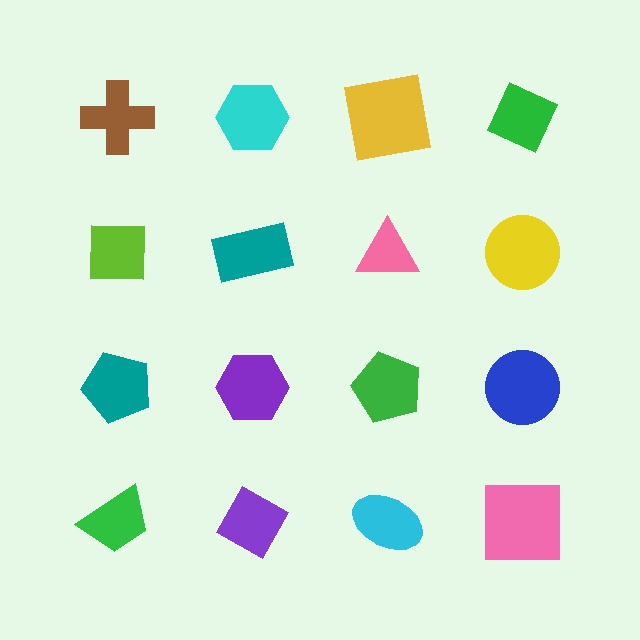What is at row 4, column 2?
A purple diamond.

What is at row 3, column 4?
A blue circle.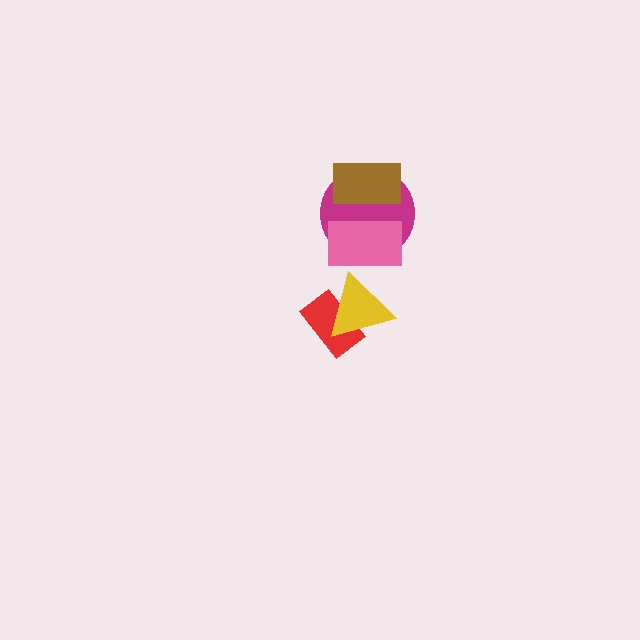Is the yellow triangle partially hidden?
No, no other shape covers it.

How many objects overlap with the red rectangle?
1 object overlaps with the red rectangle.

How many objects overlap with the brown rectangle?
2 objects overlap with the brown rectangle.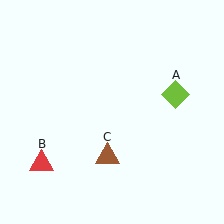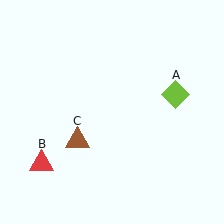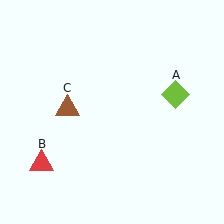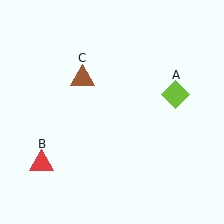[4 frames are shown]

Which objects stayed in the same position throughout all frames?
Lime diamond (object A) and red triangle (object B) remained stationary.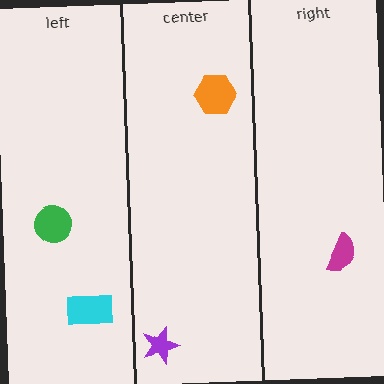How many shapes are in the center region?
2.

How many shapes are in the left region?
2.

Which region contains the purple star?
The center region.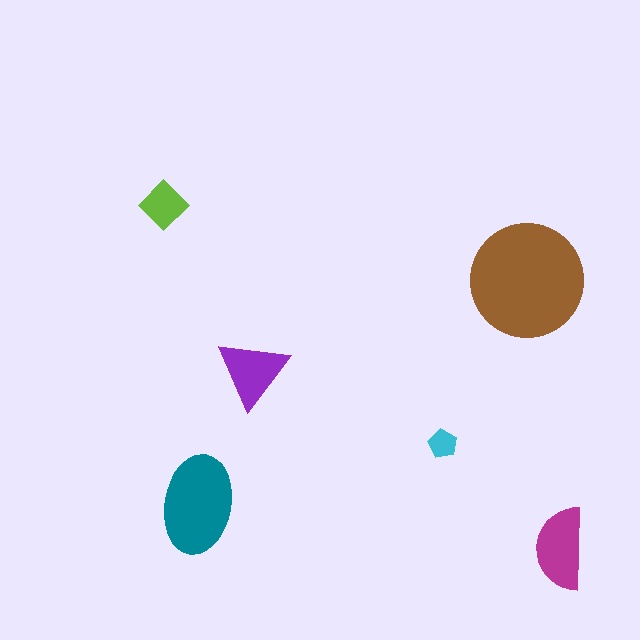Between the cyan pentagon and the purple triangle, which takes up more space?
The purple triangle.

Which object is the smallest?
The cyan pentagon.